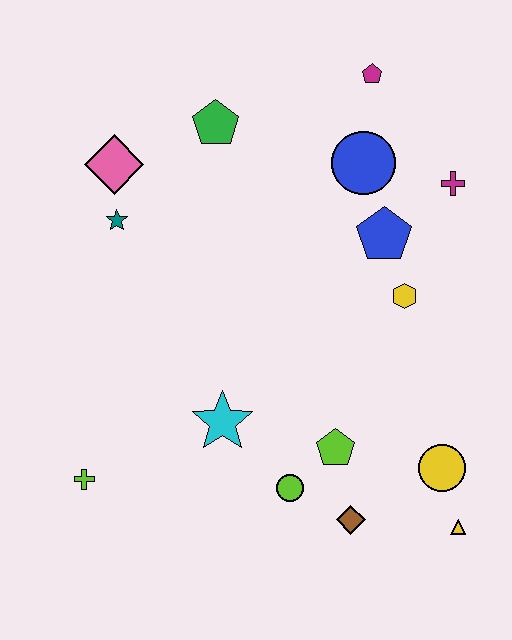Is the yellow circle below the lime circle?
No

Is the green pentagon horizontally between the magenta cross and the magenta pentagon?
No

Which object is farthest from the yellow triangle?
The pink diamond is farthest from the yellow triangle.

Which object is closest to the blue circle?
The blue pentagon is closest to the blue circle.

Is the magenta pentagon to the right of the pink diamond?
Yes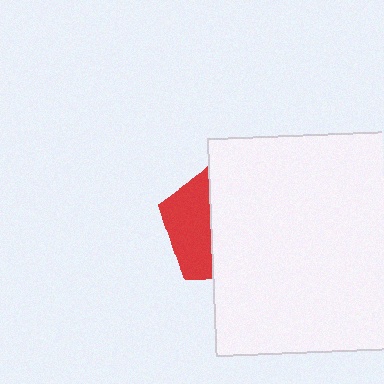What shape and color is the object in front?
The object in front is a white rectangle.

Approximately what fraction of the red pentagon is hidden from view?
Roughly 63% of the red pentagon is hidden behind the white rectangle.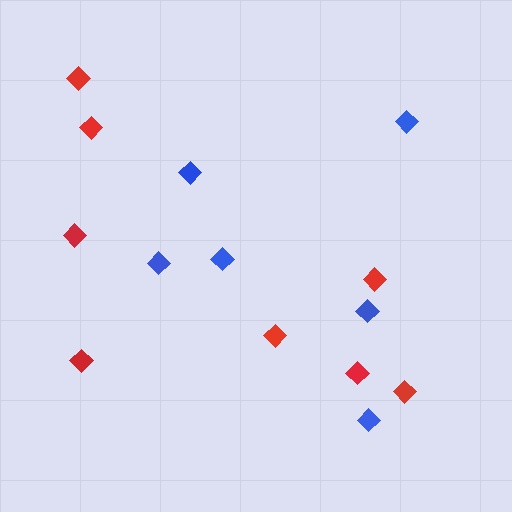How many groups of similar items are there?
There are 2 groups: one group of red diamonds (8) and one group of blue diamonds (6).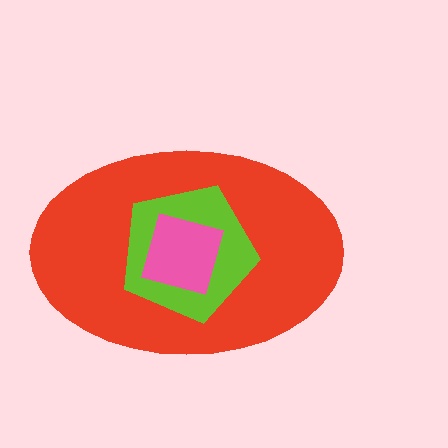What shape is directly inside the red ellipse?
The lime pentagon.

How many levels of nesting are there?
3.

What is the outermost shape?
The red ellipse.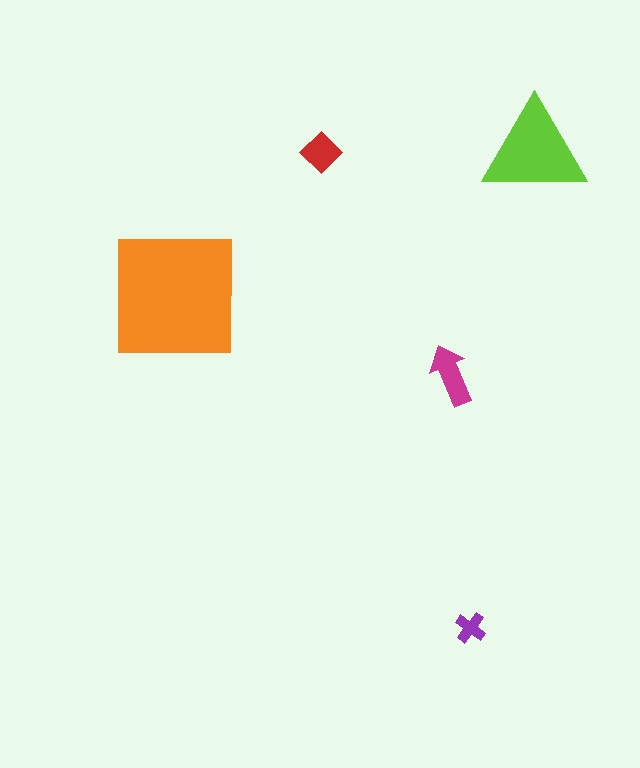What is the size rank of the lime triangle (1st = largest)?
2nd.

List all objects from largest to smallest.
The orange square, the lime triangle, the magenta arrow, the red diamond, the purple cross.